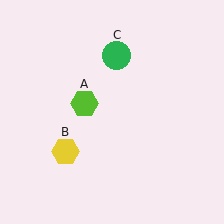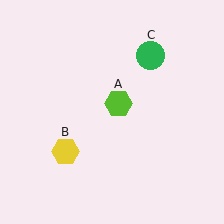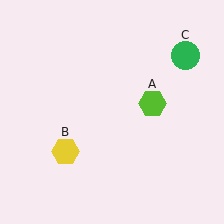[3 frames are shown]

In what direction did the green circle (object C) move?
The green circle (object C) moved right.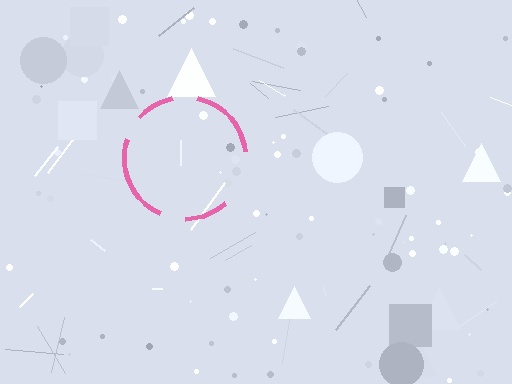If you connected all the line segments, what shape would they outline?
They would outline a circle.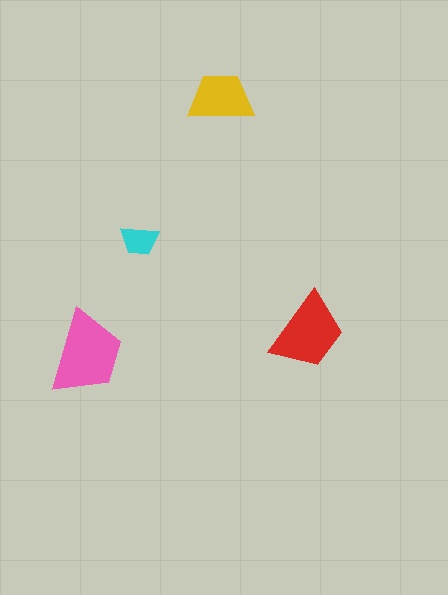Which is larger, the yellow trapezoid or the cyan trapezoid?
The yellow one.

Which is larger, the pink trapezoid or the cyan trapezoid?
The pink one.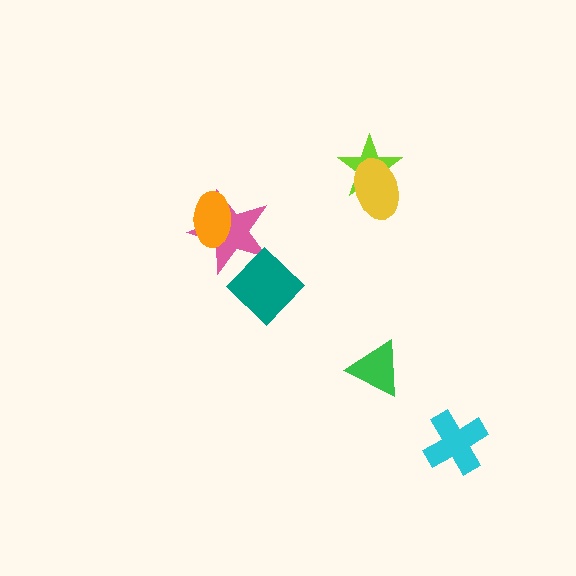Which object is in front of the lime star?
The yellow ellipse is in front of the lime star.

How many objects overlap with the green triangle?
0 objects overlap with the green triangle.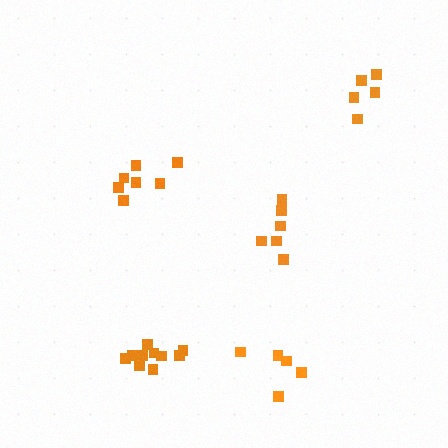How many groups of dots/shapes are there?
There are 5 groups.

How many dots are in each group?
Group 1: 10 dots, Group 2: 5 dots, Group 3: 6 dots, Group 4: 5 dots, Group 5: 7 dots (33 total).